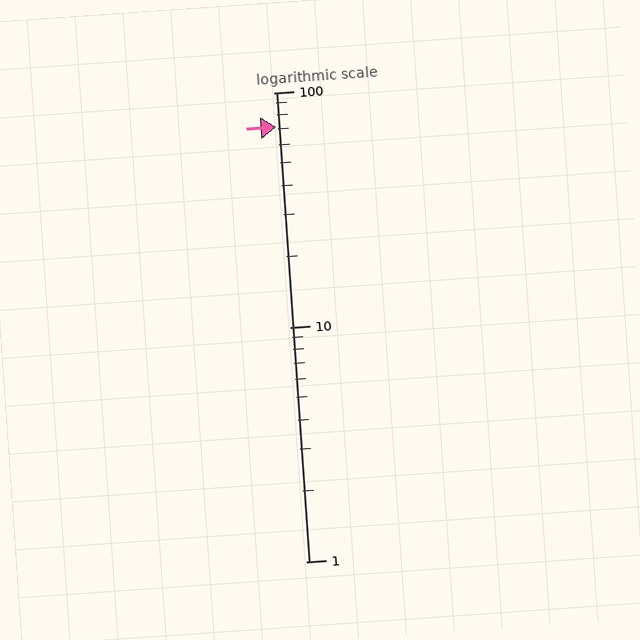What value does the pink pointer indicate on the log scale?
The pointer indicates approximately 71.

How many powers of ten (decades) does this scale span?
The scale spans 2 decades, from 1 to 100.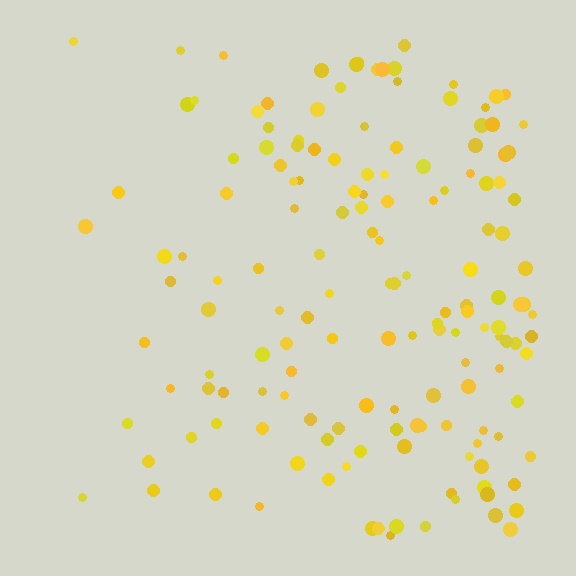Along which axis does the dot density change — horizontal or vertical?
Horizontal.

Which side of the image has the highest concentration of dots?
The right.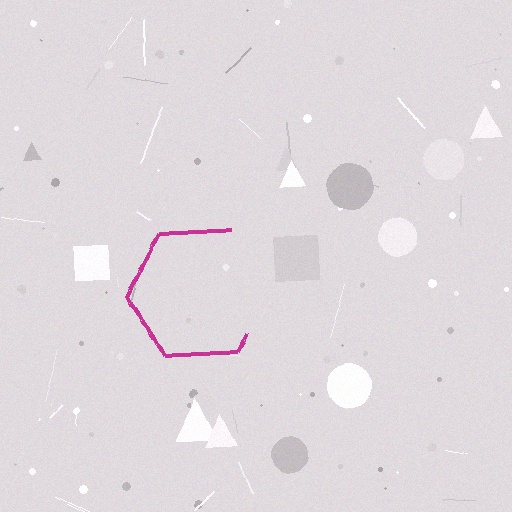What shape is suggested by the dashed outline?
The dashed outline suggests a hexagon.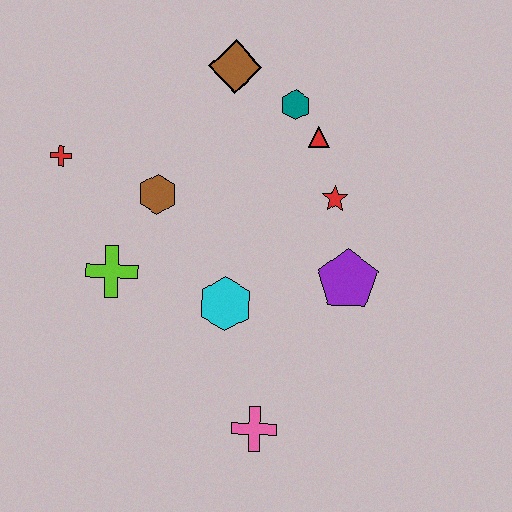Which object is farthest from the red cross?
The pink cross is farthest from the red cross.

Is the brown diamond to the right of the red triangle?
No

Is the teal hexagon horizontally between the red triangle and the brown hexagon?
Yes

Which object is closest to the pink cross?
The cyan hexagon is closest to the pink cross.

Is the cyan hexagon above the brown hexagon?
No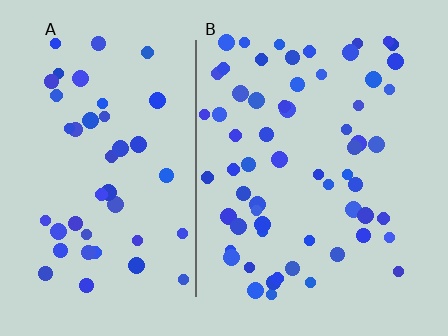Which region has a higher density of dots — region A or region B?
B (the right).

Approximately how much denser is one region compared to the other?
Approximately 1.4× — region B over region A.